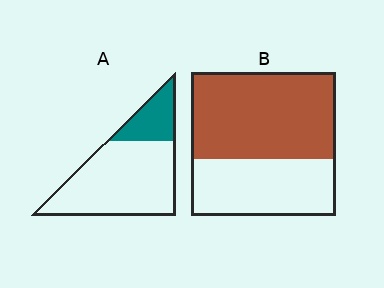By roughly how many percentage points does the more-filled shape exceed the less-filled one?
By roughly 35 percentage points (B over A).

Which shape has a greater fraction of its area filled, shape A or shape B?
Shape B.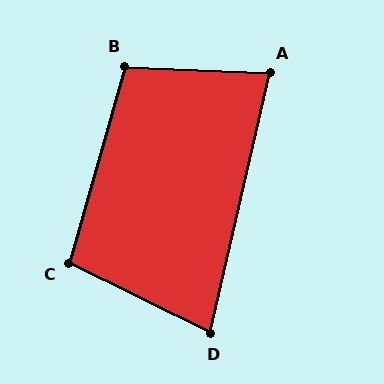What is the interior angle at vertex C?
Approximately 100 degrees (obtuse).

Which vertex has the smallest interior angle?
D, at approximately 77 degrees.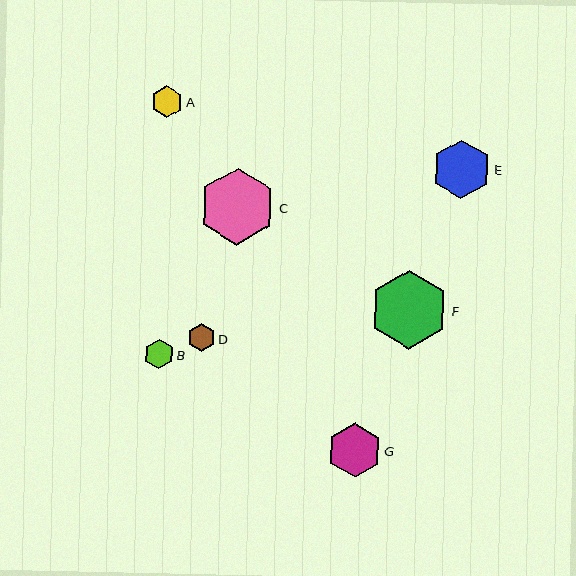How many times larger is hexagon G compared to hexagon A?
Hexagon G is approximately 1.7 times the size of hexagon A.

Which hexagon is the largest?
Hexagon F is the largest with a size of approximately 79 pixels.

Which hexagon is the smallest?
Hexagon D is the smallest with a size of approximately 27 pixels.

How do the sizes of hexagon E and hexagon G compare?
Hexagon E and hexagon G are approximately the same size.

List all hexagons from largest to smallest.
From largest to smallest: F, C, E, G, A, B, D.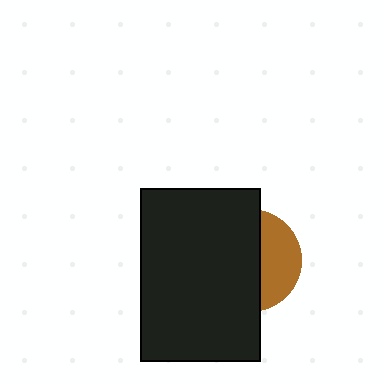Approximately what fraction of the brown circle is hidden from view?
Roughly 64% of the brown circle is hidden behind the black rectangle.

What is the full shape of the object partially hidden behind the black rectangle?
The partially hidden object is a brown circle.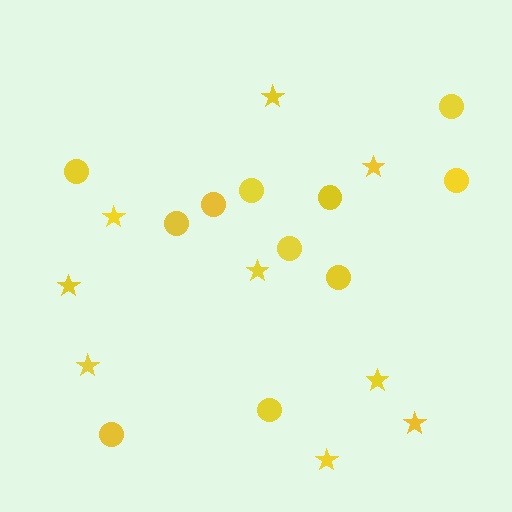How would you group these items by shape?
There are 2 groups: one group of circles (11) and one group of stars (9).